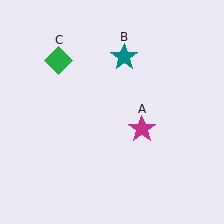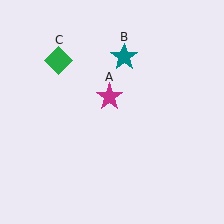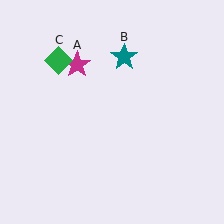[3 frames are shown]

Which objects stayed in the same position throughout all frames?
Teal star (object B) and green diamond (object C) remained stationary.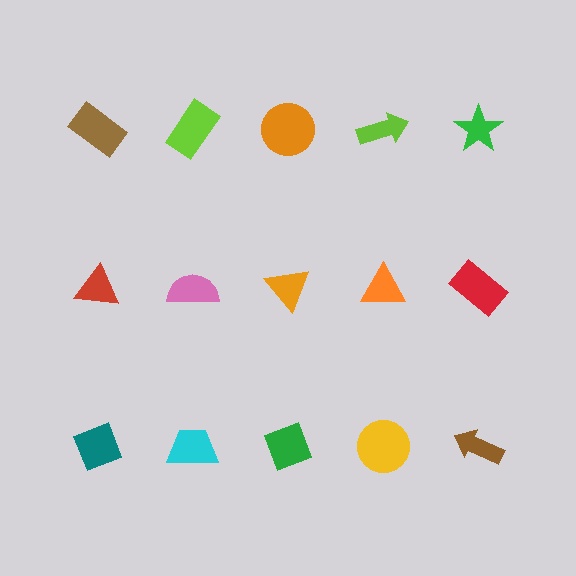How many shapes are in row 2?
5 shapes.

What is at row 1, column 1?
A brown rectangle.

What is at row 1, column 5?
A green star.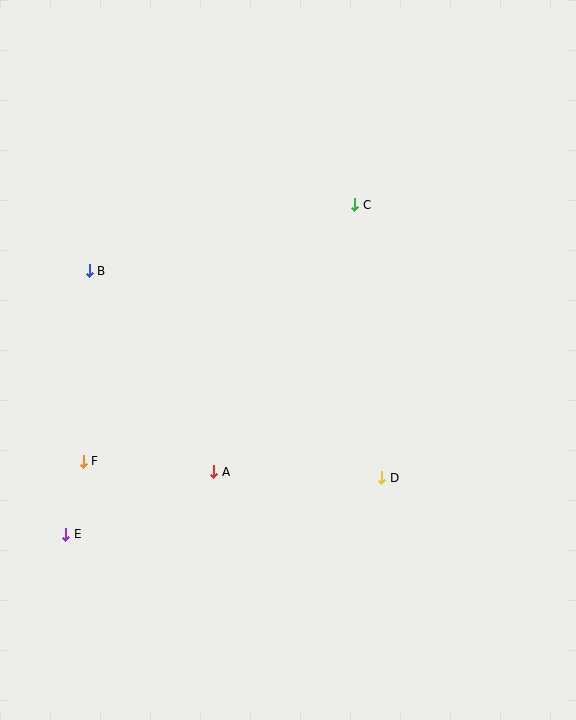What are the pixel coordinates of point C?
Point C is at (355, 205).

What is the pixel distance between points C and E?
The distance between C and E is 438 pixels.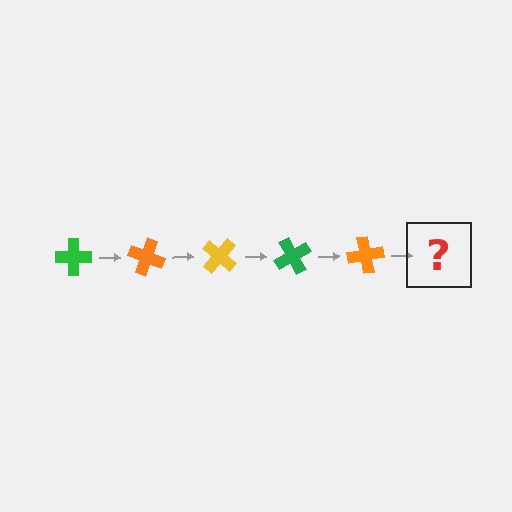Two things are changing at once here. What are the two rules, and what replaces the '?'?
The two rules are that it rotates 20 degrees each step and the color cycles through green, orange, and yellow. The '?' should be a yellow cross, rotated 100 degrees from the start.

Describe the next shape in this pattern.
It should be a yellow cross, rotated 100 degrees from the start.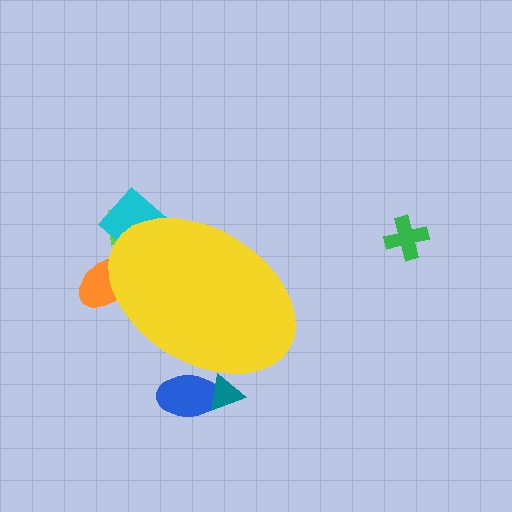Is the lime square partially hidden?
Yes, the lime square is partially hidden behind the yellow ellipse.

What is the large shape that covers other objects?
A yellow ellipse.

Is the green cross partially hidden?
No, the green cross is fully visible.